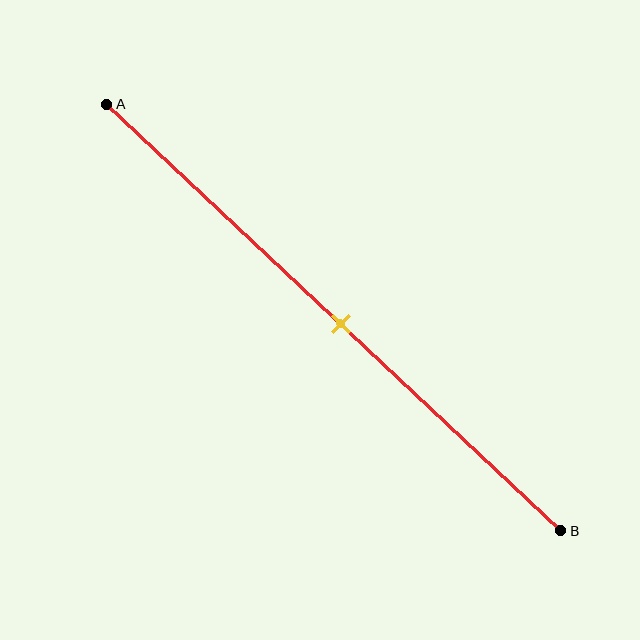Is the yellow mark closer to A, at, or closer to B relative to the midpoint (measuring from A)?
The yellow mark is approximately at the midpoint of segment AB.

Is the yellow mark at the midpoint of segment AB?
Yes, the mark is approximately at the midpoint.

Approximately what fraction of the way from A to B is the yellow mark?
The yellow mark is approximately 50% of the way from A to B.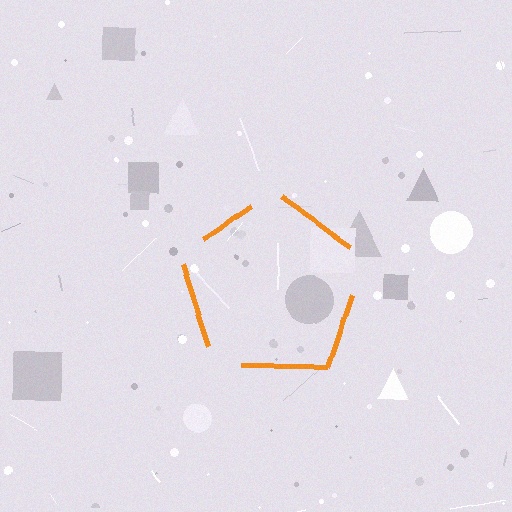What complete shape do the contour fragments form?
The contour fragments form a pentagon.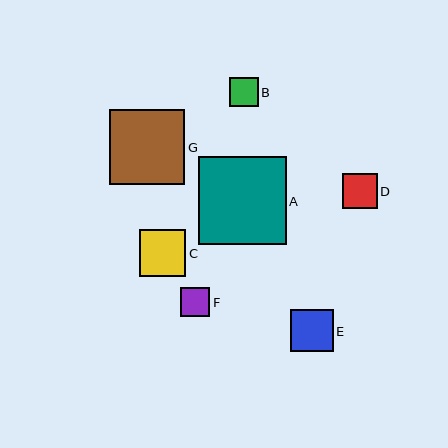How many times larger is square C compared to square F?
Square C is approximately 1.6 times the size of square F.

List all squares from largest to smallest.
From largest to smallest: A, G, C, E, D, F, B.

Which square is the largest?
Square A is the largest with a size of approximately 88 pixels.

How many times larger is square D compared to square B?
Square D is approximately 1.2 times the size of square B.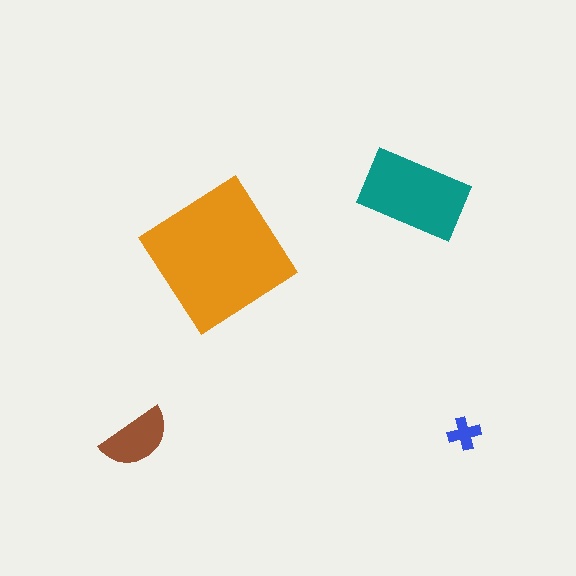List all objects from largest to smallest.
The orange diamond, the teal rectangle, the brown semicircle, the blue cross.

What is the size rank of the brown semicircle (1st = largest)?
3rd.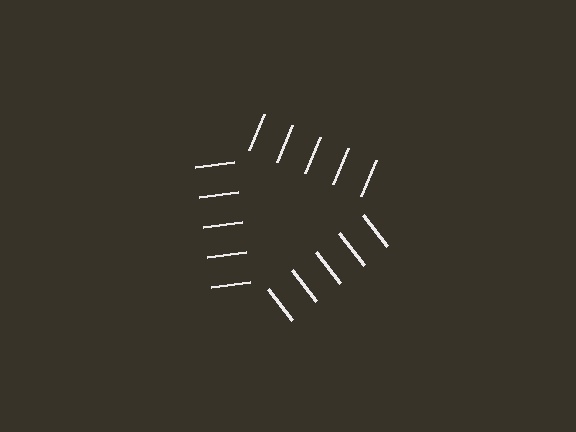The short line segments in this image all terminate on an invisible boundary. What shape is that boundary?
An illusory triangle — the line segments terminate on its edges but no continuous stroke is drawn.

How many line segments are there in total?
15 — 5 along each of the 3 edges.